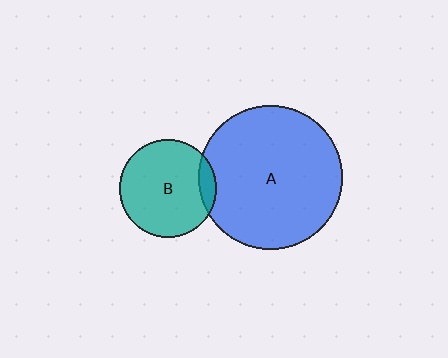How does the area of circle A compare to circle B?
Approximately 2.2 times.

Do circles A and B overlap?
Yes.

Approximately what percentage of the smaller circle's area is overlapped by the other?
Approximately 10%.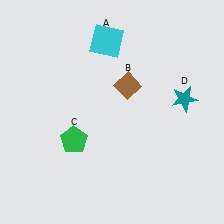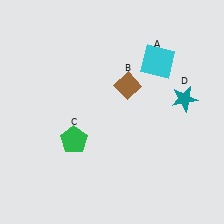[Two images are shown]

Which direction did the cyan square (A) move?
The cyan square (A) moved right.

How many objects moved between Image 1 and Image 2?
1 object moved between the two images.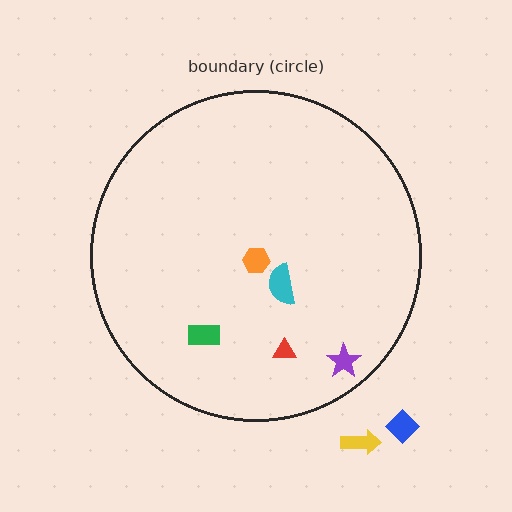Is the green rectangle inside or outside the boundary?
Inside.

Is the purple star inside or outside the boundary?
Inside.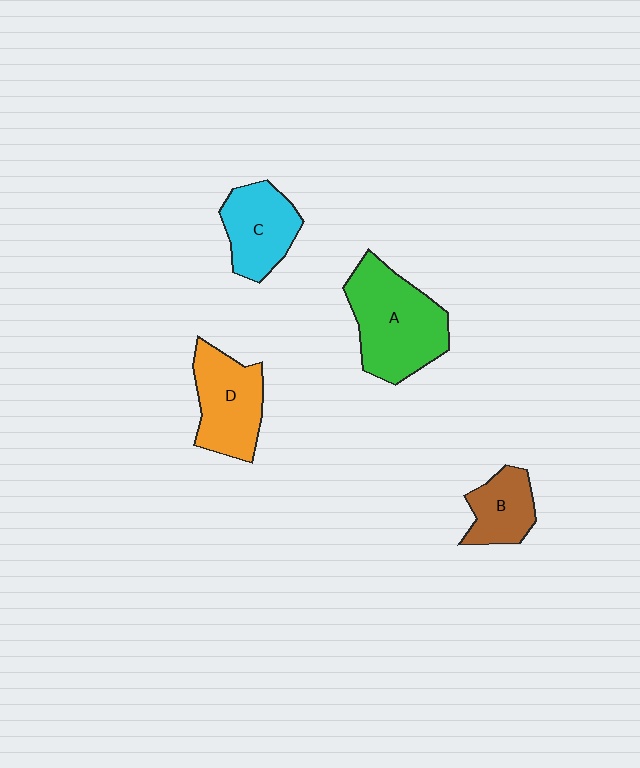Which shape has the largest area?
Shape A (green).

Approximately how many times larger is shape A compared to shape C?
Approximately 1.5 times.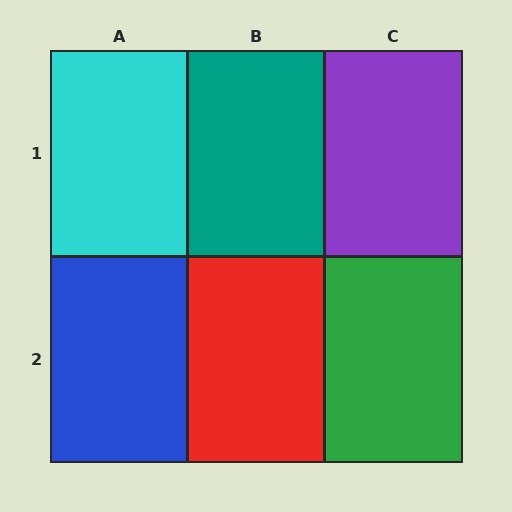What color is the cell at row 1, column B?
Teal.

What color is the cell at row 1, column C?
Purple.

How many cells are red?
1 cell is red.